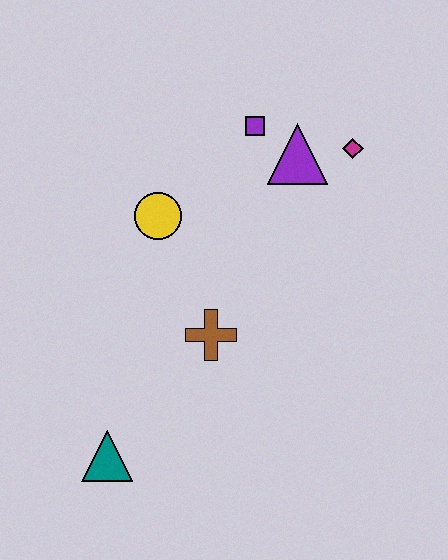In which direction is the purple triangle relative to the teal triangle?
The purple triangle is above the teal triangle.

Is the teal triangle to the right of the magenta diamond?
No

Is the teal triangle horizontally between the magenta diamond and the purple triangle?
No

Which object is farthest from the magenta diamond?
The teal triangle is farthest from the magenta diamond.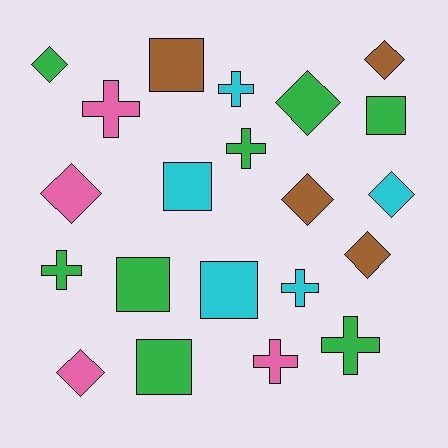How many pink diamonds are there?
There are 2 pink diamonds.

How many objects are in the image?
There are 21 objects.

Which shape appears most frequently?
Diamond, with 8 objects.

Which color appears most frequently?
Green, with 8 objects.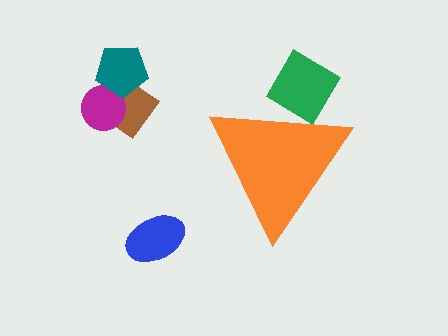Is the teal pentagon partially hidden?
No, the teal pentagon is fully visible.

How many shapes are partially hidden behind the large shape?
1 shape is partially hidden.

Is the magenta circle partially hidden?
No, the magenta circle is fully visible.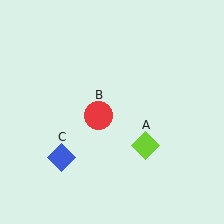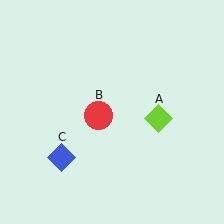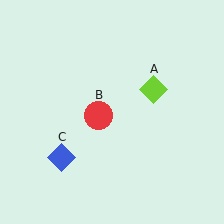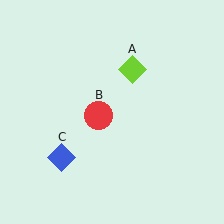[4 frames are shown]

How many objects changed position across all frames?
1 object changed position: lime diamond (object A).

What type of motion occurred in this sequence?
The lime diamond (object A) rotated counterclockwise around the center of the scene.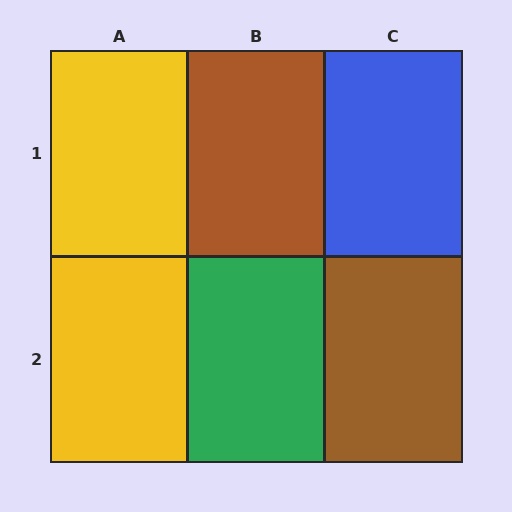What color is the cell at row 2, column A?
Yellow.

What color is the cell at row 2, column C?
Brown.